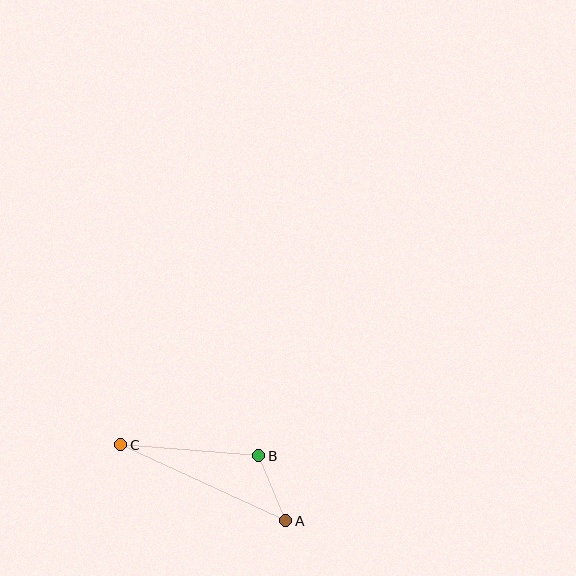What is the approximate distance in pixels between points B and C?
The distance between B and C is approximately 139 pixels.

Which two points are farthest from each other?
Points A and C are farthest from each other.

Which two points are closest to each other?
Points A and B are closest to each other.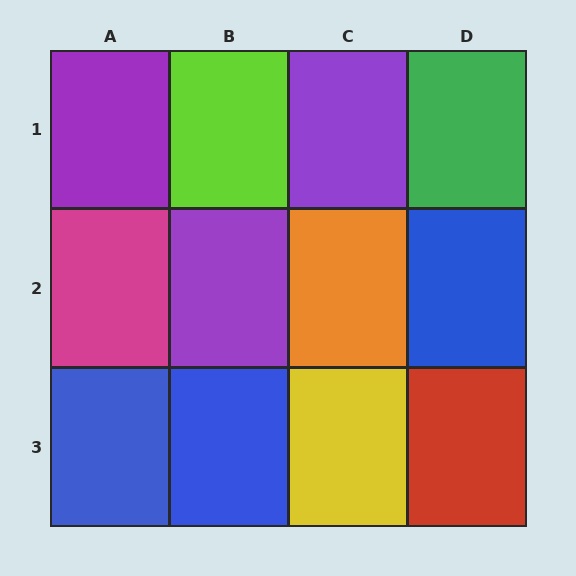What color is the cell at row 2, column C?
Orange.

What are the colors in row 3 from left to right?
Blue, blue, yellow, red.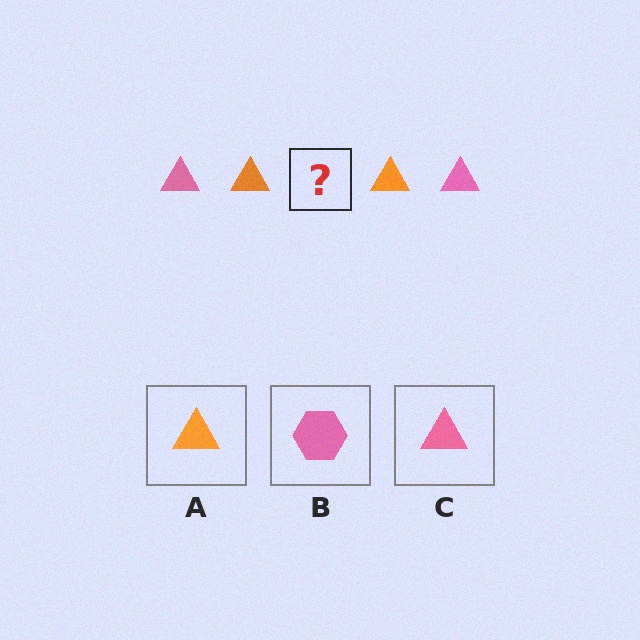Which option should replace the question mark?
Option C.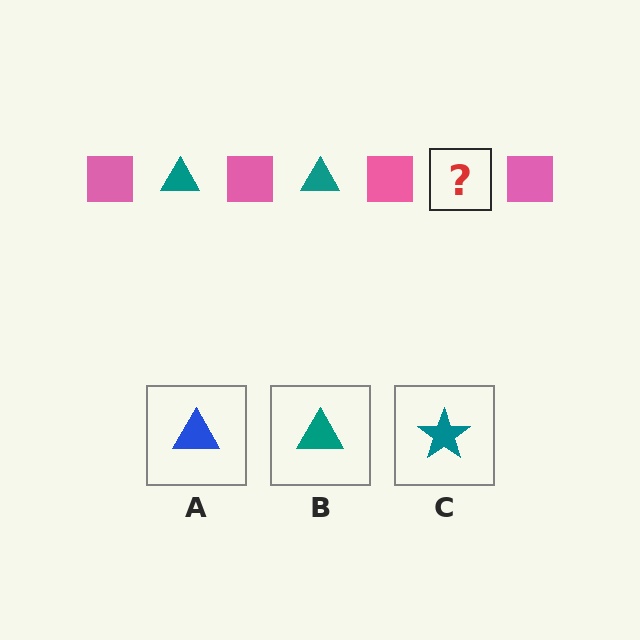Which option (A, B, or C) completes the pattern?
B.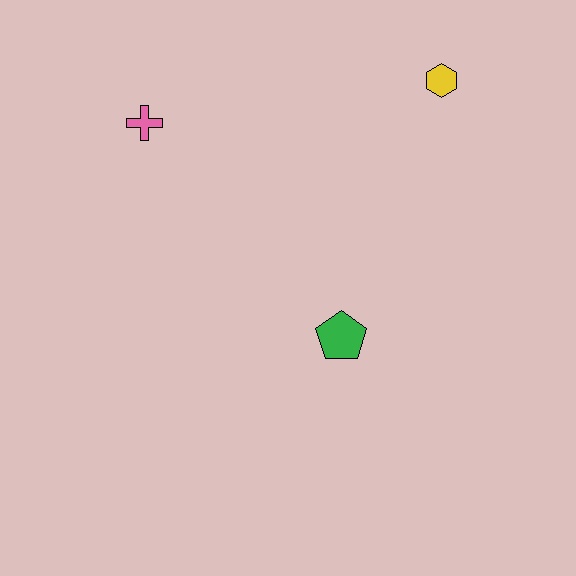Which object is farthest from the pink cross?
The yellow hexagon is farthest from the pink cross.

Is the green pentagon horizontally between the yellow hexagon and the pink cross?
Yes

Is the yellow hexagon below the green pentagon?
No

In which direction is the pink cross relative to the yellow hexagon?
The pink cross is to the left of the yellow hexagon.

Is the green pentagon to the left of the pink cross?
No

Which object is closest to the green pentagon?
The yellow hexagon is closest to the green pentagon.